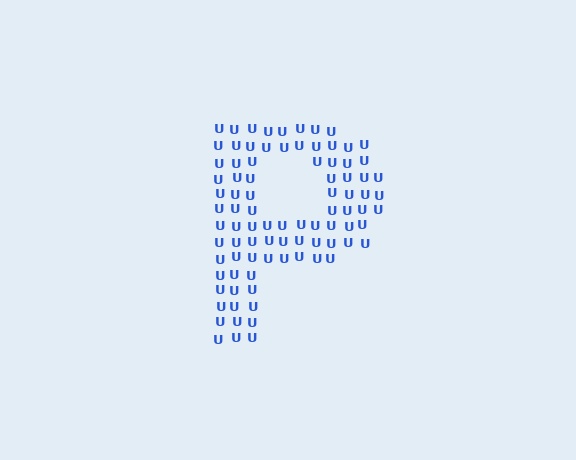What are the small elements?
The small elements are letter U's.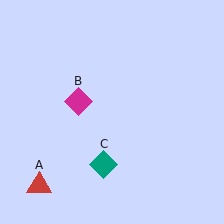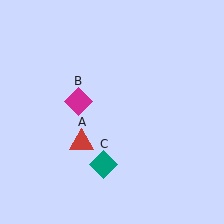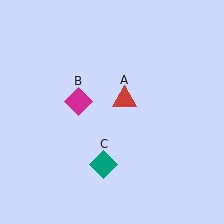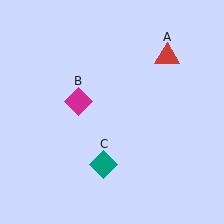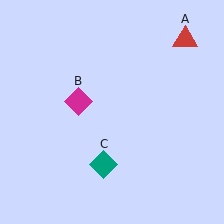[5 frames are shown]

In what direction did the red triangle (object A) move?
The red triangle (object A) moved up and to the right.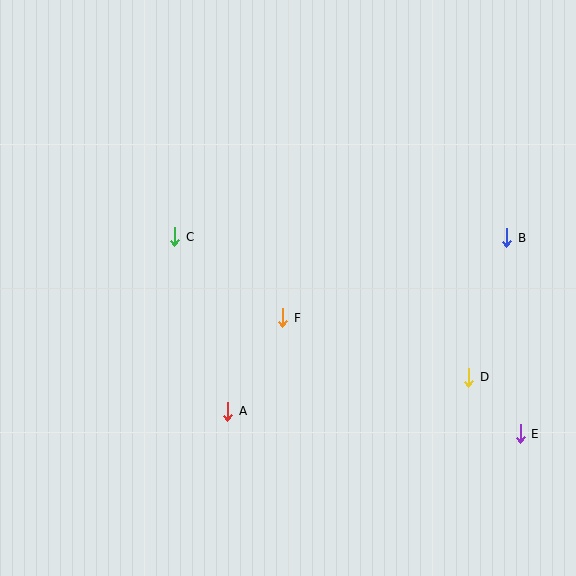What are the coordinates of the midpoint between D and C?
The midpoint between D and C is at (322, 307).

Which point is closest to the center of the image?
Point F at (283, 318) is closest to the center.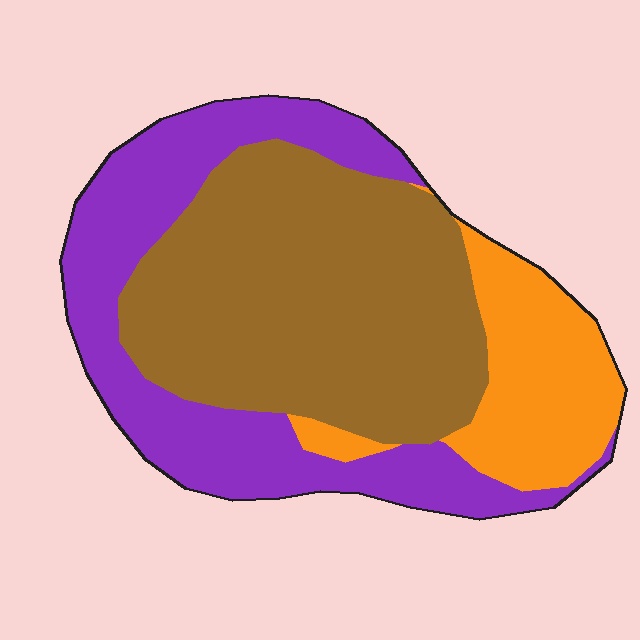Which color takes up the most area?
Brown, at roughly 50%.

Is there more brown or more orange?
Brown.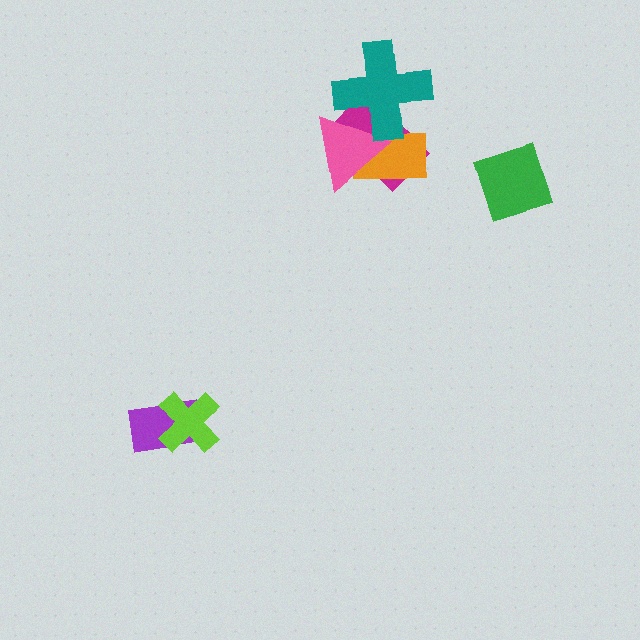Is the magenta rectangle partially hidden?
Yes, it is partially covered by another shape.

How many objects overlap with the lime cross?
1 object overlaps with the lime cross.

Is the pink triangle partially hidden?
Yes, it is partially covered by another shape.